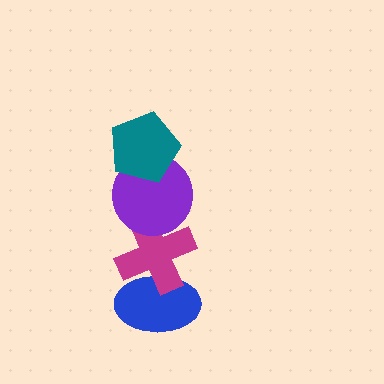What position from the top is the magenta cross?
The magenta cross is 3rd from the top.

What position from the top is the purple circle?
The purple circle is 2nd from the top.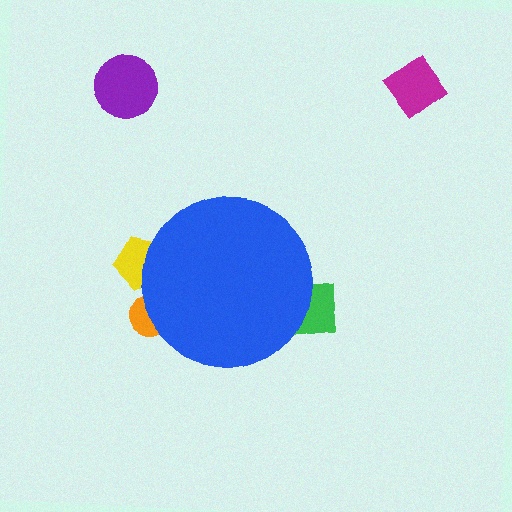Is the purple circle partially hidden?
No, the purple circle is fully visible.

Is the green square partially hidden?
Yes, the green square is partially hidden behind the blue circle.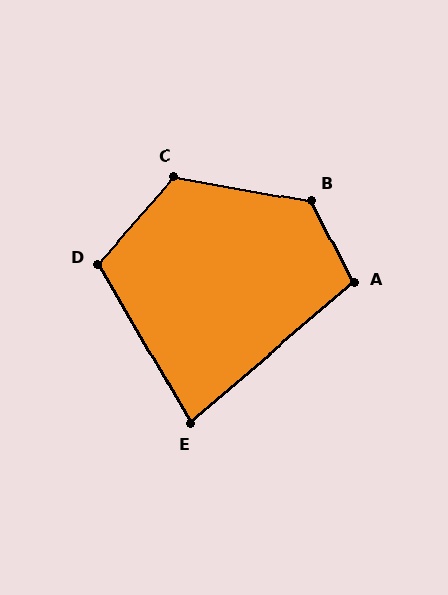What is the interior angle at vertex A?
Approximately 104 degrees (obtuse).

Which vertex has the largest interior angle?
B, at approximately 127 degrees.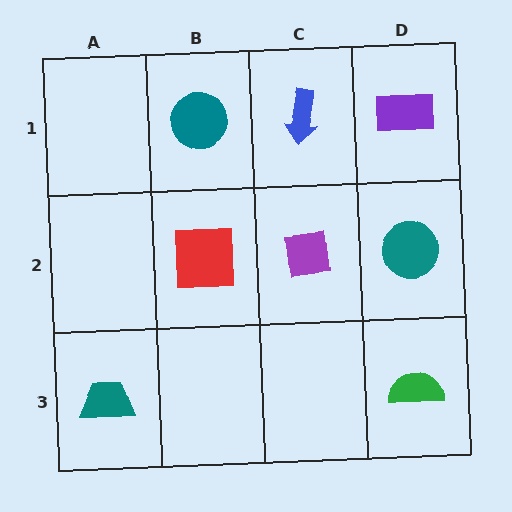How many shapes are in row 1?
3 shapes.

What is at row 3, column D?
A green semicircle.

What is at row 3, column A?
A teal trapezoid.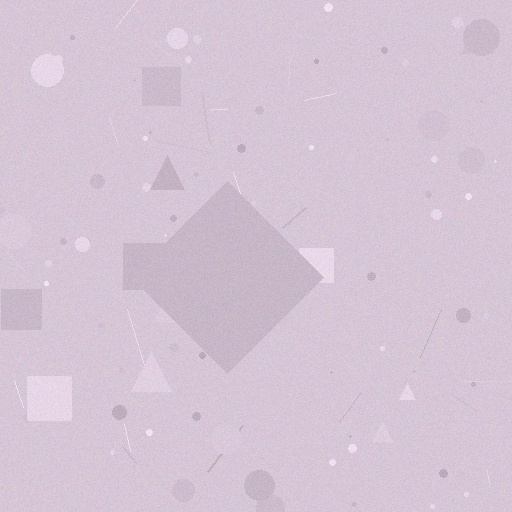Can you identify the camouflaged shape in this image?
The camouflaged shape is a diamond.